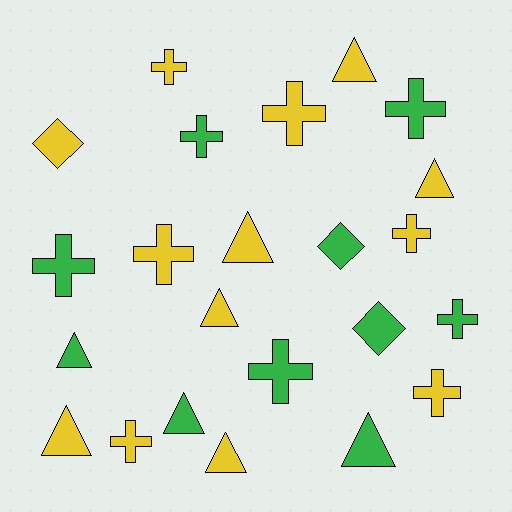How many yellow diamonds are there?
There is 1 yellow diamond.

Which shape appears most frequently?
Cross, with 11 objects.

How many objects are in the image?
There are 23 objects.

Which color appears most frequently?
Yellow, with 13 objects.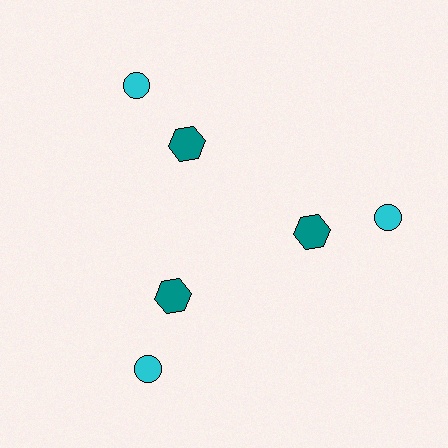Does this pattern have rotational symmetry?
Yes, this pattern has 3-fold rotational symmetry. It looks the same after rotating 120 degrees around the center.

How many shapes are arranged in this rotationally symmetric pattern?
There are 6 shapes, arranged in 3 groups of 2.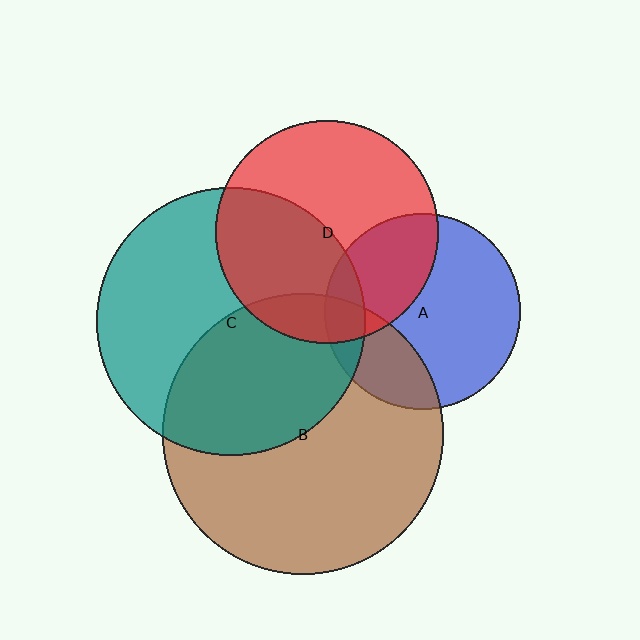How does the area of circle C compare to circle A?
Approximately 1.9 times.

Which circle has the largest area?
Circle B (brown).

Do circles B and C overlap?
Yes.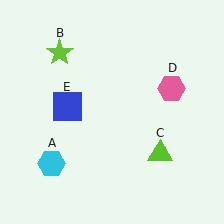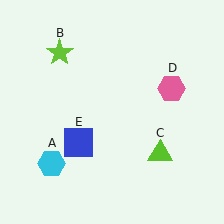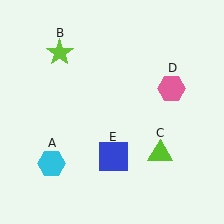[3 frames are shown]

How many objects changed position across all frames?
1 object changed position: blue square (object E).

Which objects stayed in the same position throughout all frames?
Cyan hexagon (object A) and lime star (object B) and lime triangle (object C) and pink hexagon (object D) remained stationary.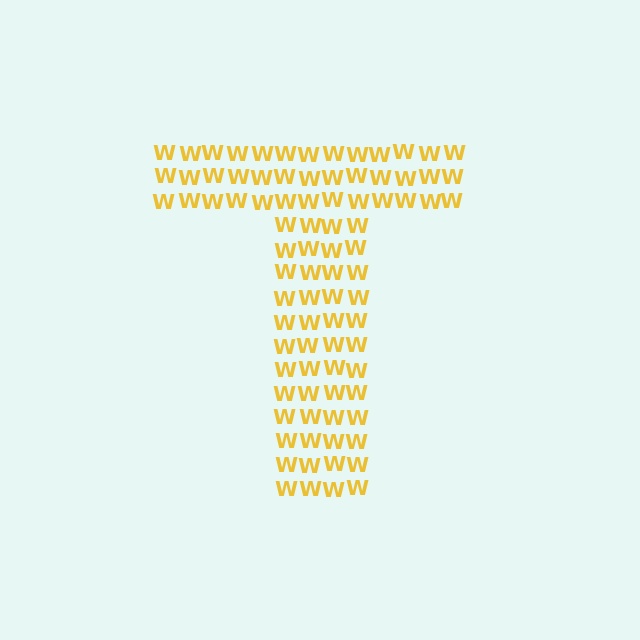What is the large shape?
The large shape is the letter T.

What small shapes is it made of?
It is made of small letter W's.